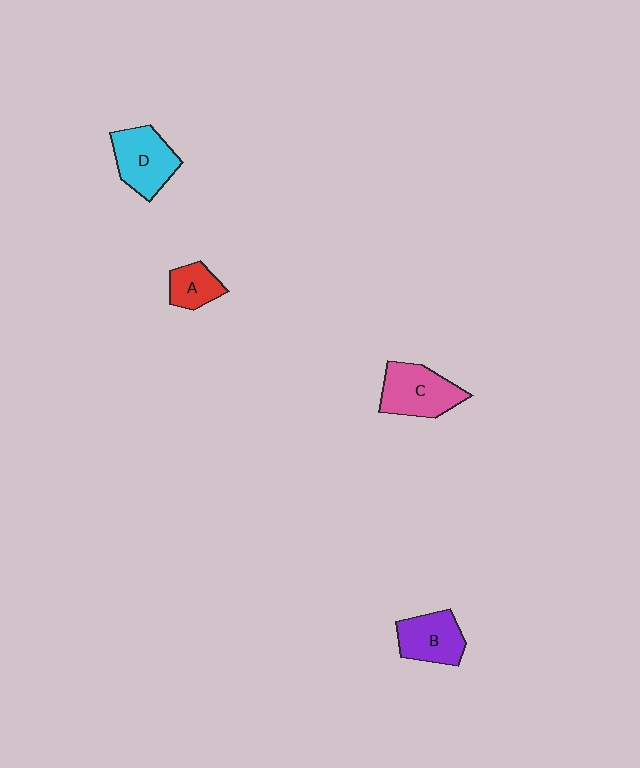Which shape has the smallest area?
Shape A (red).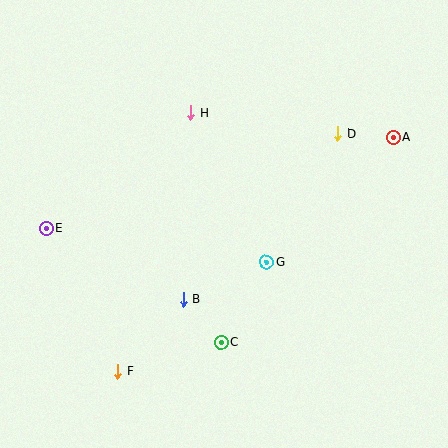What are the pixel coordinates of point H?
Point H is at (191, 112).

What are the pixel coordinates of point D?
Point D is at (338, 134).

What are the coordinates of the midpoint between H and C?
The midpoint between H and C is at (206, 227).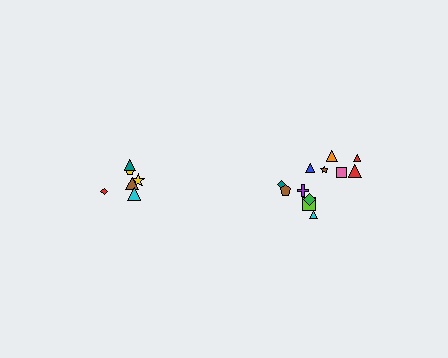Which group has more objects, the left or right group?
The right group.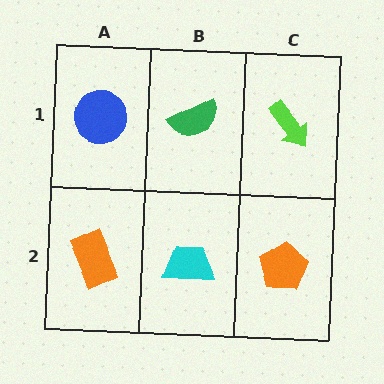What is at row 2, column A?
An orange rectangle.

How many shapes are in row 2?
3 shapes.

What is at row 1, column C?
A lime arrow.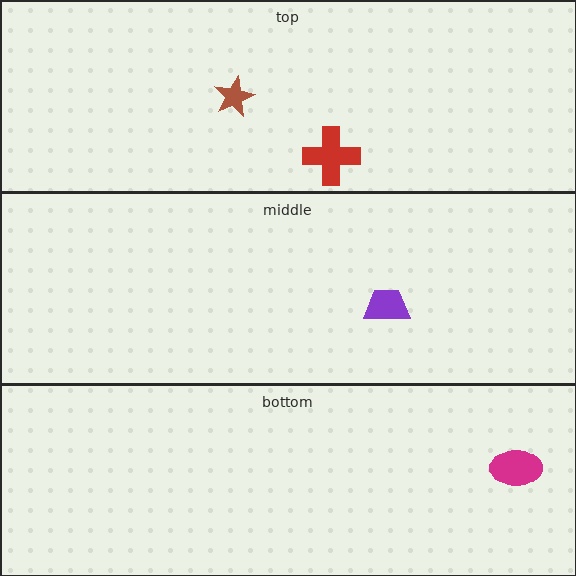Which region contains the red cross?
The top region.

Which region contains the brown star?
The top region.